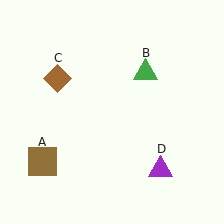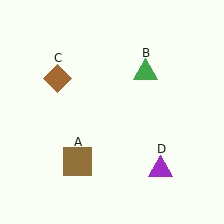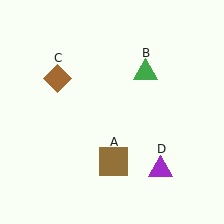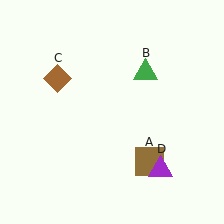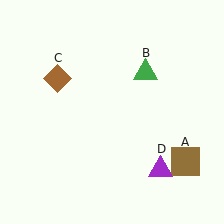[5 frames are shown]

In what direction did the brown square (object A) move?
The brown square (object A) moved right.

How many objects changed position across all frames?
1 object changed position: brown square (object A).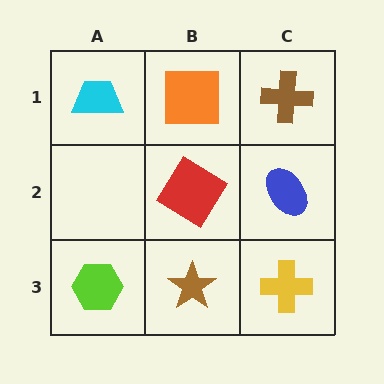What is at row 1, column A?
A cyan trapezoid.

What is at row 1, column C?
A brown cross.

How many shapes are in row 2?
2 shapes.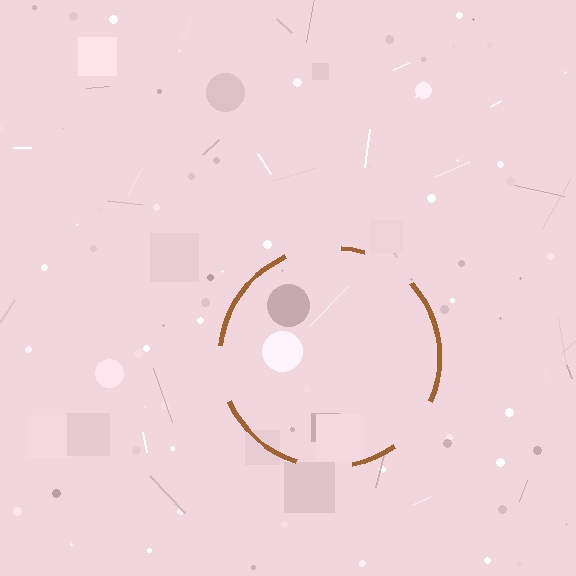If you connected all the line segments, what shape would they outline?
They would outline a circle.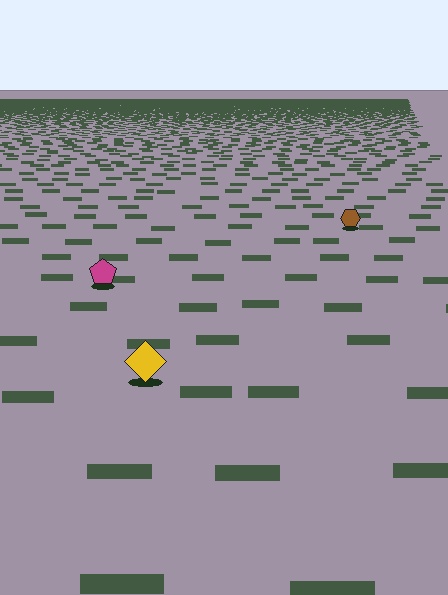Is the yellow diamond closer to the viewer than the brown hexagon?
Yes. The yellow diamond is closer — you can tell from the texture gradient: the ground texture is coarser near it.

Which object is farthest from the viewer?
The brown hexagon is farthest from the viewer. It appears smaller and the ground texture around it is denser.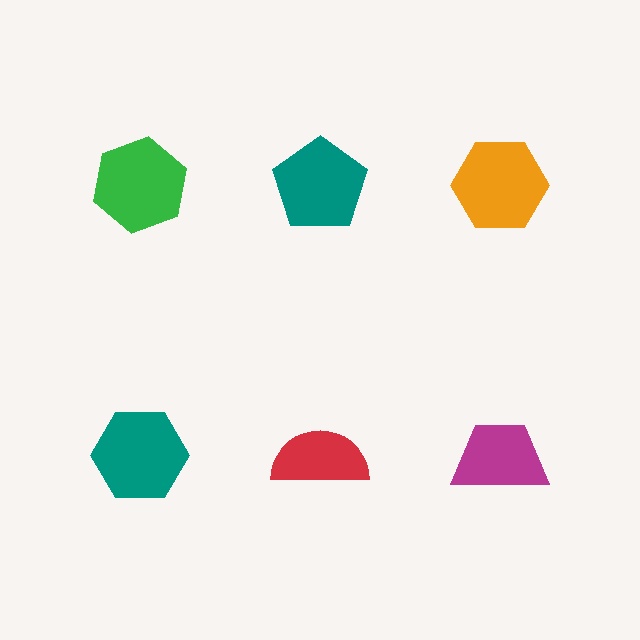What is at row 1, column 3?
An orange hexagon.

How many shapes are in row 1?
3 shapes.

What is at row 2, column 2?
A red semicircle.